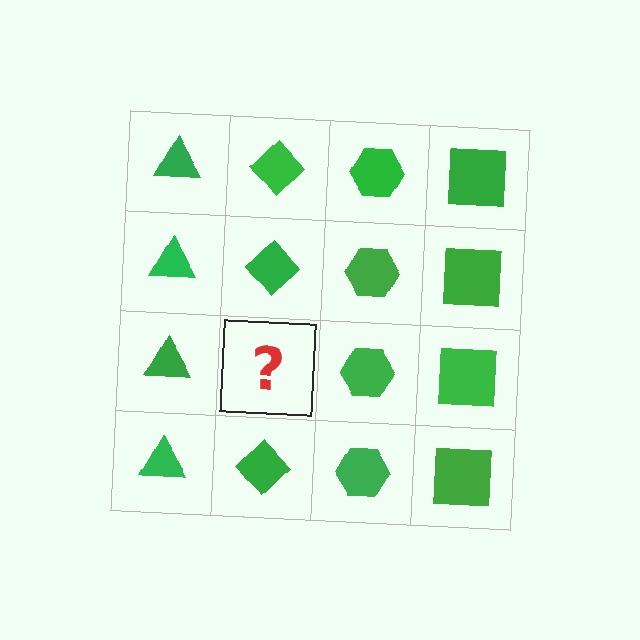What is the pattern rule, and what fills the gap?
The rule is that each column has a consistent shape. The gap should be filled with a green diamond.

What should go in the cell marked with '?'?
The missing cell should contain a green diamond.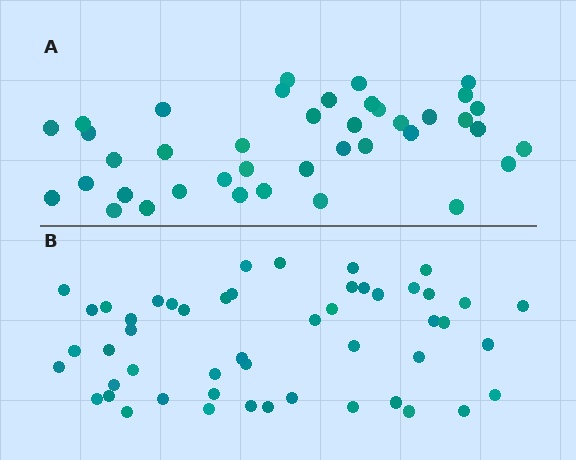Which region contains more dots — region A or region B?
Region B (the bottom region) has more dots.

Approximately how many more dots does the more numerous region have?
Region B has roughly 10 or so more dots than region A.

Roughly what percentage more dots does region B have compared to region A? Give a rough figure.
About 25% more.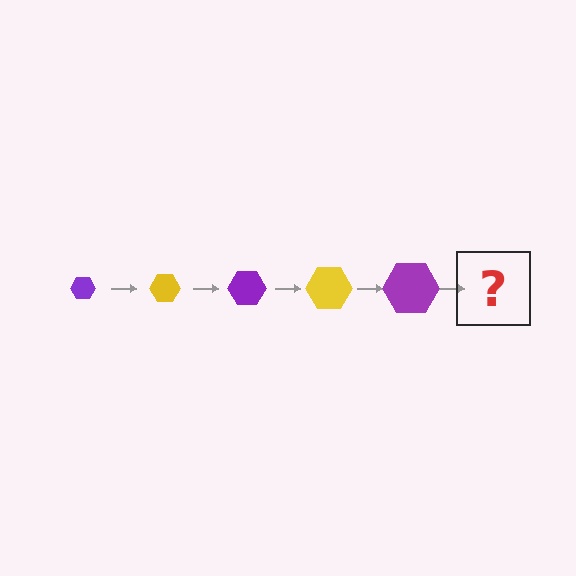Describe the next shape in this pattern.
It should be a yellow hexagon, larger than the previous one.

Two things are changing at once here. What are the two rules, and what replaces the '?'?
The two rules are that the hexagon grows larger each step and the color cycles through purple and yellow. The '?' should be a yellow hexagon, larger than the previous one.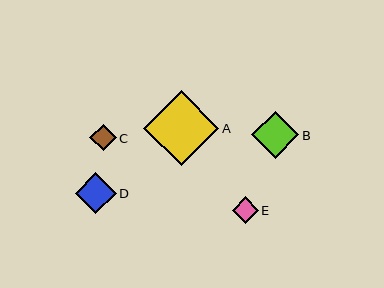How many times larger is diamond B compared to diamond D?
Diamond B is approximately 1.2 times the size of diamond D.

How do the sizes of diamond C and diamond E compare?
Diamond C and diamond E are approximately the same size.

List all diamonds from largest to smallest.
From largest to smallest: A, B, D, C, E.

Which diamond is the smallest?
Diamond E is the smallest with a size of approximately 26 pixels.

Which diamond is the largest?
Diamond A is the largest with a size of approximately 76 pixels.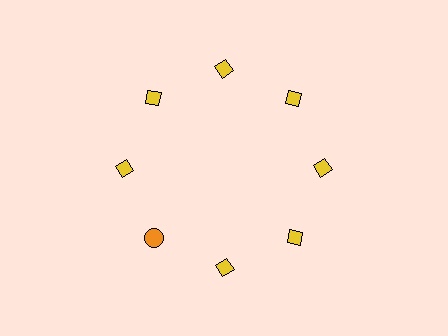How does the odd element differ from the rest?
It differs in both color (orange instead of yellow) and shape (circle instead of diamond).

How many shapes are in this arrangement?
There are 8 shapes arranged in a ring pattern.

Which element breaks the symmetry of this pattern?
The orange circle at roughly the 8 o'clock position breaks the symmetry. All other shapes are yellow diamonds.